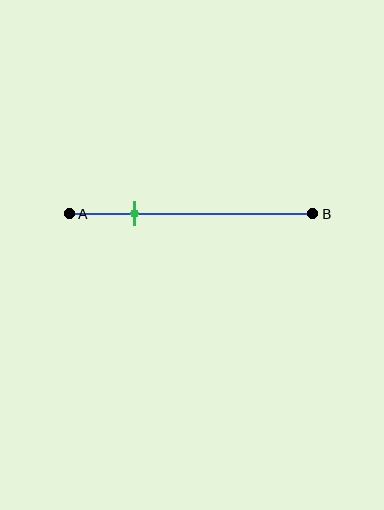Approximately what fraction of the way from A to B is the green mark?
The green mark is approximately 25% of the way from A to B.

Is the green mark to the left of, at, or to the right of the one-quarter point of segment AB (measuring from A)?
The green mark is approximately at the one-quarter point of segment AB.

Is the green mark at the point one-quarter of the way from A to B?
Yes, the mark is approximately at the one-quarter point.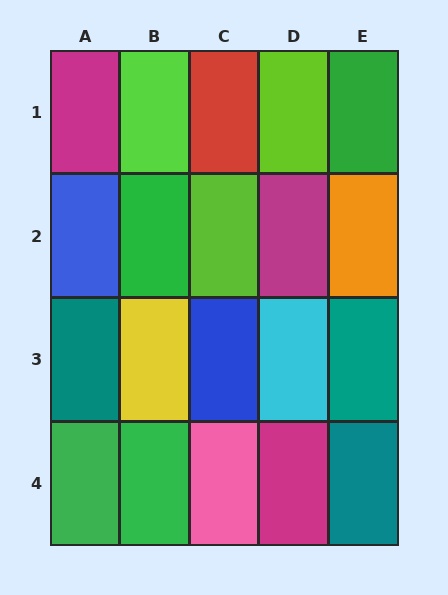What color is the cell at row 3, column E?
Teal.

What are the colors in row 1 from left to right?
Magenta, lime, red, lime, green.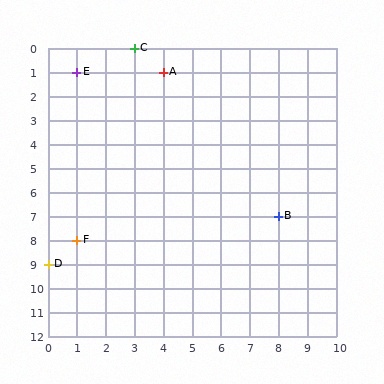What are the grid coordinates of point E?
Point E is at grid coordinates (1, 1).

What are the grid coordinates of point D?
Point D is at grid coordinates (0, 9).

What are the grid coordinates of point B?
Point B is at grid coordinates (8, 7).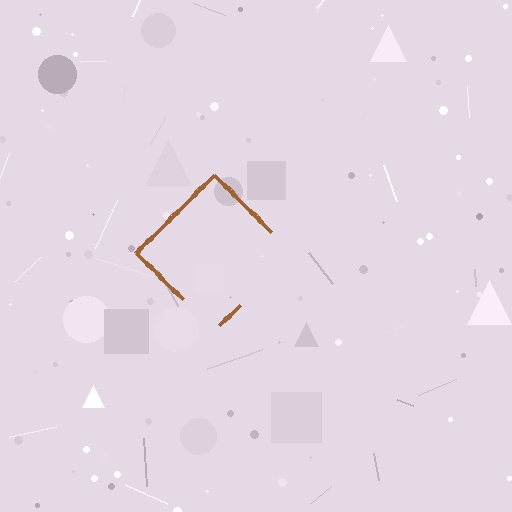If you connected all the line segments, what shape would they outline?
They would outline a diamond.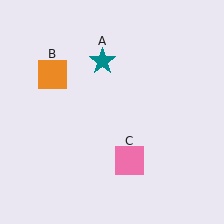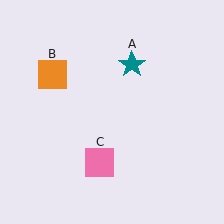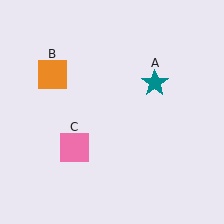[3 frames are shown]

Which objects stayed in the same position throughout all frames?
Orange square (object B) remained stationary.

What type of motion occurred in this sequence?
The teal star (object A), pink square (object C) rotated clockwise around the center of the scene.